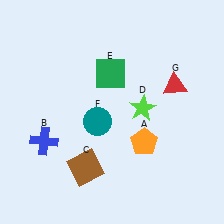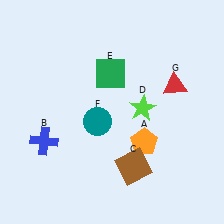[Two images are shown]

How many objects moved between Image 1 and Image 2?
1 object moved between the two images.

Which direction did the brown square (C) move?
The brown square (C) moved right.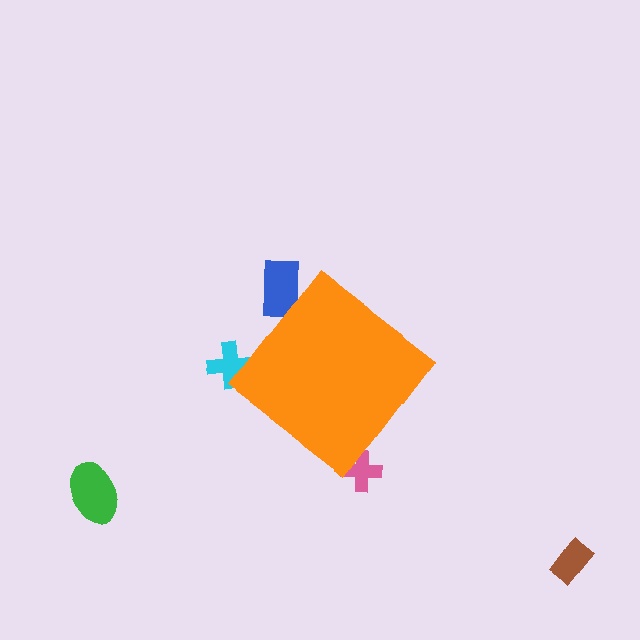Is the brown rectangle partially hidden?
No, the brown rectangle is fully visible.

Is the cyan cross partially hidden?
Yes, the cyan cross is partially hidden behind the orange diamond.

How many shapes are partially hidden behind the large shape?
3 shapes are partially hidden.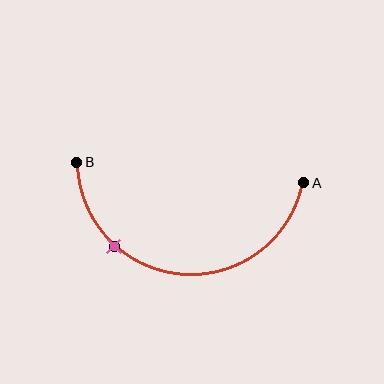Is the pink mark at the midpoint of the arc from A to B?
No. The pink mark lies on the arc but is closer to endpoint B. The arc midpoint would be at the point on the curve equidistant along the arc from both A and B.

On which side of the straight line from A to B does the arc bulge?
The arc bulges below the straight line connecting A and B.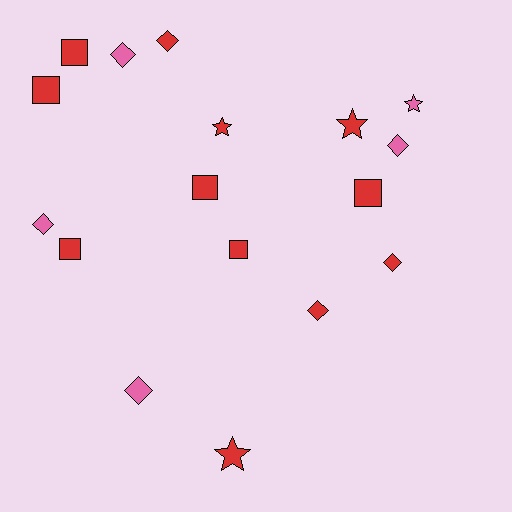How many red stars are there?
There are 3 red stars.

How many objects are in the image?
There are 17 objects.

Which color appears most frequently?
Red, with 12 objects.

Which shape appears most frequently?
Diamond, with 7 objects.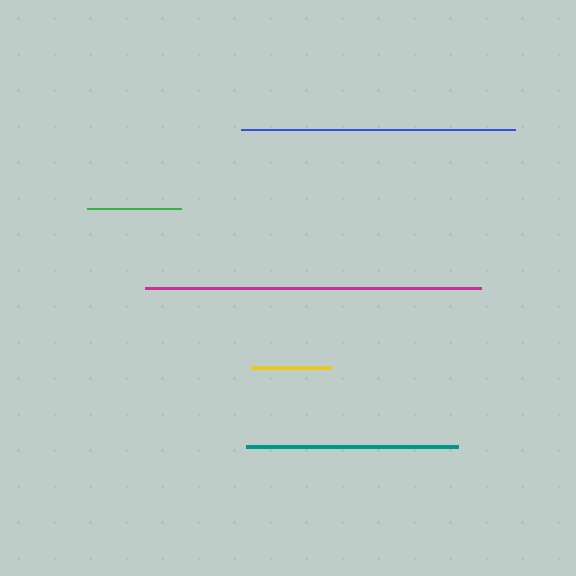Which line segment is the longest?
The magenta line is the longest at approximately 336 pixels.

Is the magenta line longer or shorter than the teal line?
The magenta line is longer than the teal line.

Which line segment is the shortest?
The yellow line is the shortest at approximately 80 pixels.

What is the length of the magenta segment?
The magenta segment is approximately 336 pixels long.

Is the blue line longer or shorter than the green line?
The blue line is longer than the green line.